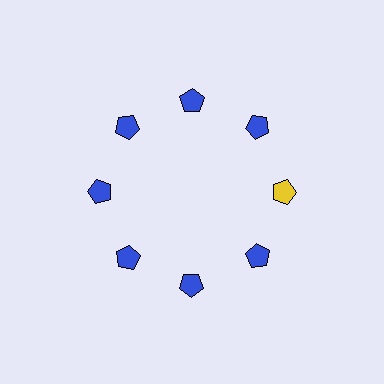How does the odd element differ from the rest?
It has a different color: yellow instead of blue.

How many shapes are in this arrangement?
There are 8 shapes arranged in a ring pattern.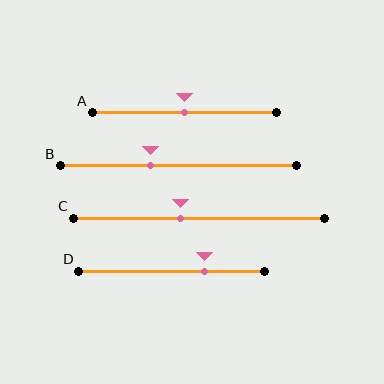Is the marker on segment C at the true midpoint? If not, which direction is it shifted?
No, the marker on segment C is shifted to the left by about 7% of the segment length.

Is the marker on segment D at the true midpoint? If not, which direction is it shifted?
No, the marker on segment D is shifted to the right by about 18% of the segment length.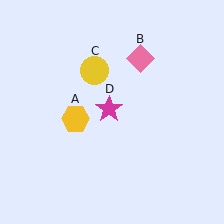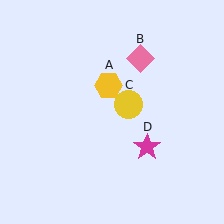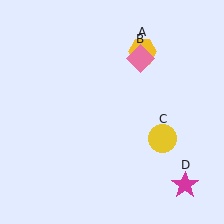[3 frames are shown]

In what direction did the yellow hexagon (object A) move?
The yellow hexagon (object A) moved up and to the right.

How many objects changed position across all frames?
3 objects changed position: yellow hexagon (object A), yellow circle (object C), magenta star (object D).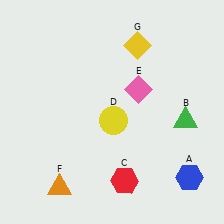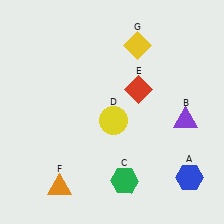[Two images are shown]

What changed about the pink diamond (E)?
In Image 1, E is pink. In Image 2, it changed to red.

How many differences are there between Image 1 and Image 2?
There are 3 differences between the two images.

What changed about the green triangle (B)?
In Image 1, B is green. In Image 2, it changed to purple.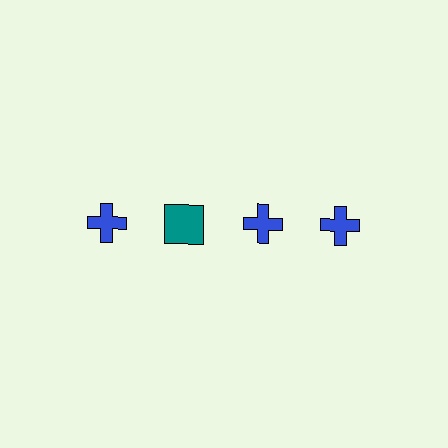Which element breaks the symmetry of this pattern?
The teal square in the top row, second from left column breaks the symmetry. All other shapes are blue crosses.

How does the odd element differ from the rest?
It differs in both color (teal instead of blue) and shape (square instead of cross).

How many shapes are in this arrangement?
There are 4 shapes arranged in a grid pattern.